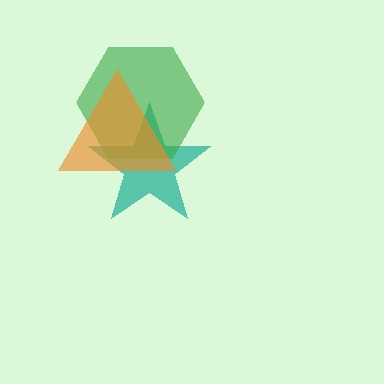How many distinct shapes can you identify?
There are 3 distinct shapes: a teal star, a green hexagon, an orange triangle.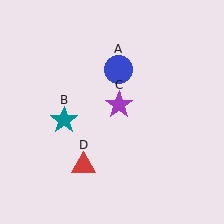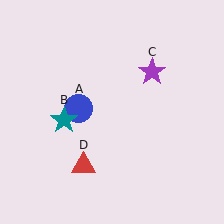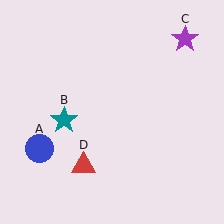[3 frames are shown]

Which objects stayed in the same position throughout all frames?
Teal star (object B) and red triangle (object D) remained stationary.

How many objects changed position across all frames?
2 objects changed position: blue circle (object A), purple star (object C).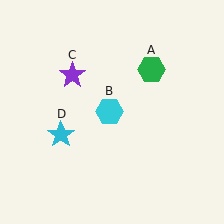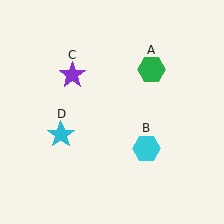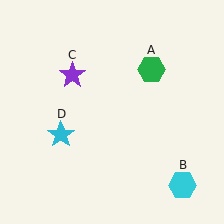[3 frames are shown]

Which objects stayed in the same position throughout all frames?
Green hexagon (object A) and purple star (object C) and cyan star (object D) remained stationary.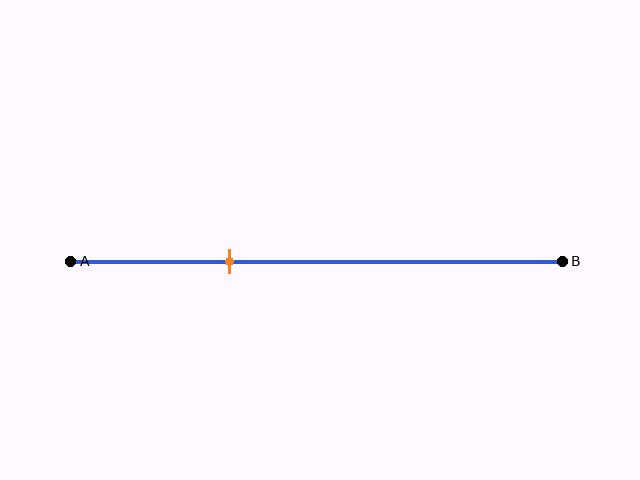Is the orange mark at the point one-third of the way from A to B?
Yes, the mark is approximately at the one-third point.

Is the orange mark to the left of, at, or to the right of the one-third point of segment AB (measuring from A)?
The orange mark is approximately at the one-third point of segment AB.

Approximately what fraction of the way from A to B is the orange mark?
The orange mark is approximately 30% of the way from A to B.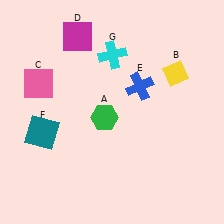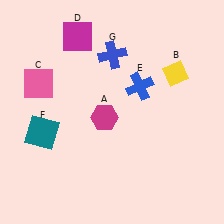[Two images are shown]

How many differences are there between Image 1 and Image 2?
There are 2 differences between the two images.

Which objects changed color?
A changed from green to magenta. G changed from cyan to blue.